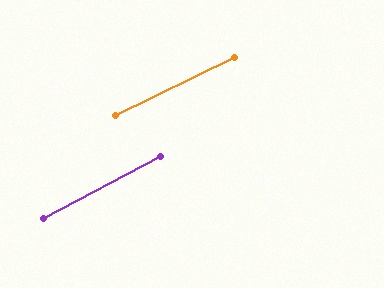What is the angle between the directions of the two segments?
Approximately 2 degrees.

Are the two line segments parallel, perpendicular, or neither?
Parallel — their directions differ by only 1.6°.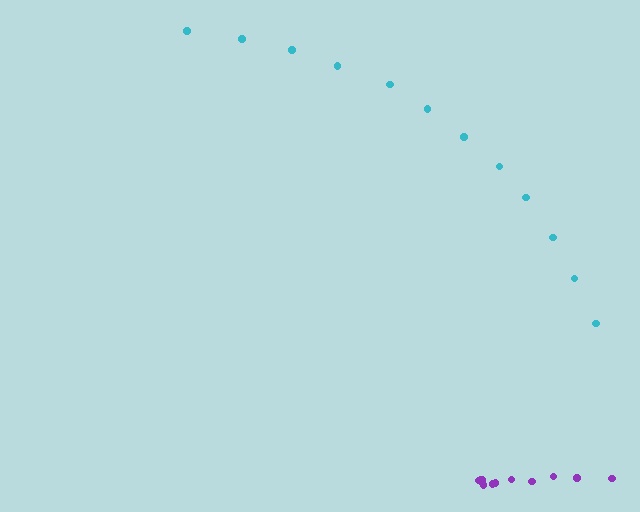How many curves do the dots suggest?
There are 2 distinct paths.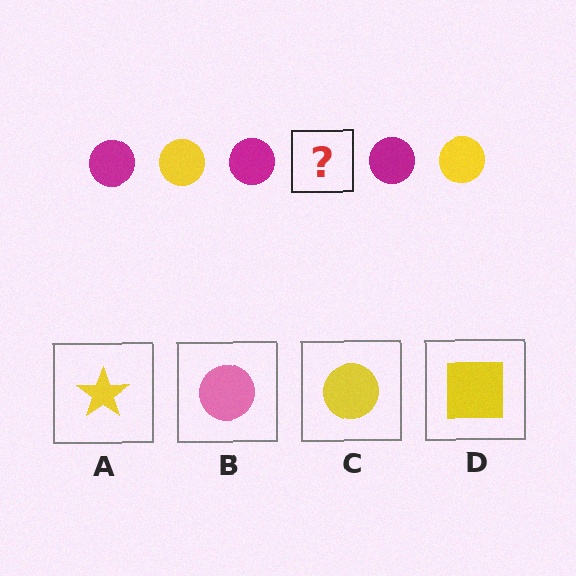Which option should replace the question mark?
Option C.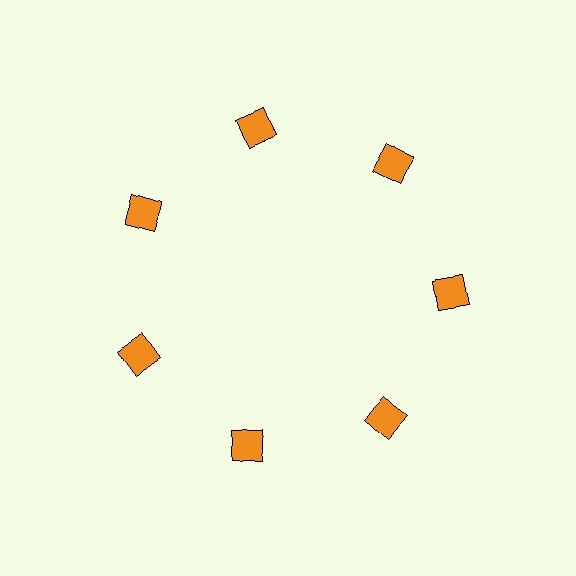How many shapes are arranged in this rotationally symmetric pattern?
There are 7 shapes, arranged in 7 groups of 1.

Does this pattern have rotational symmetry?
Yes, this pattern has 7-fold rotational symmetry. It looks the same after rotating 51 degrees around the center.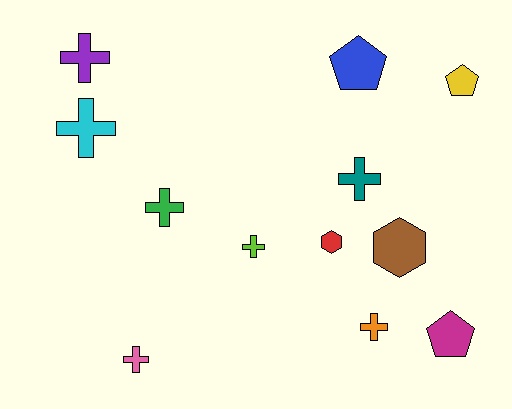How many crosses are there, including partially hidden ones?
There are 7 crosses.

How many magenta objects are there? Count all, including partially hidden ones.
There is 1 magenta object.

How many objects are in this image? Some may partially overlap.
There are 12 objects.